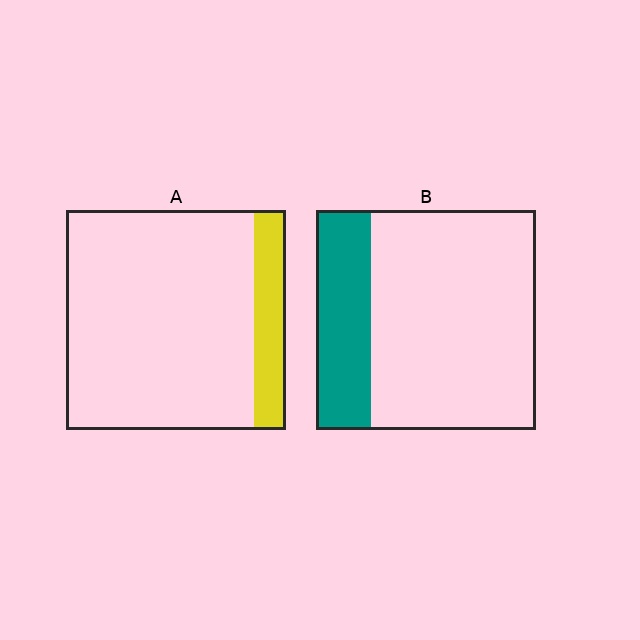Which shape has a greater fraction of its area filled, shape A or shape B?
Shape B.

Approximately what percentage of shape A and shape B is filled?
A is approximately 15% and B is approximately 25%.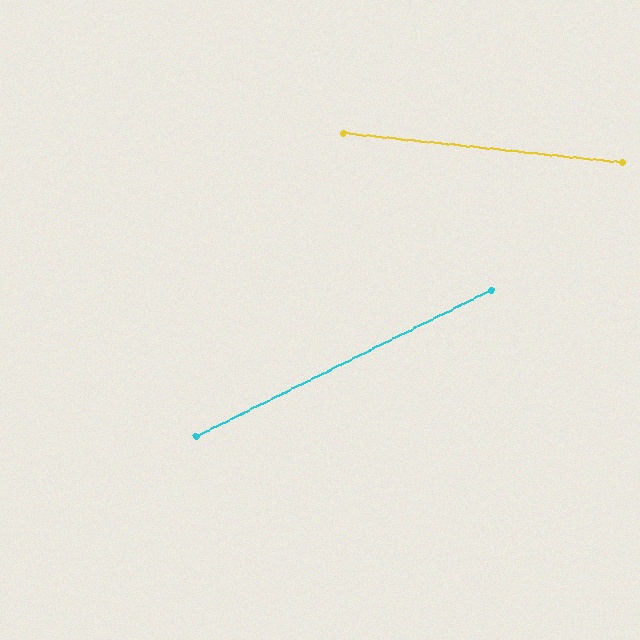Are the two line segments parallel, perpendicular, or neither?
Neither parallel nor perpendicular — they differ by about 32°.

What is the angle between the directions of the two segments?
Approximately 32 degrees.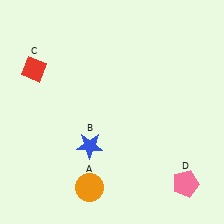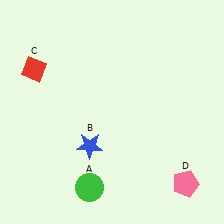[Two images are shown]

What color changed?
The circle (A) changed from orange in Image 1 to green in Image 2.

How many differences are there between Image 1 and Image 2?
There is 1 difference between the two images.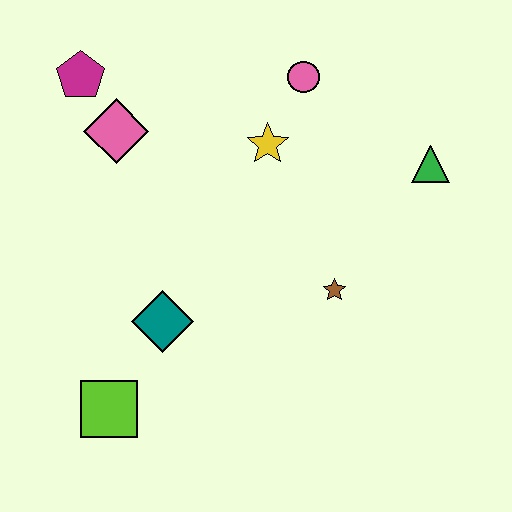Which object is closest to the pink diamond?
The magenta pentagon is closest to the pink diamond.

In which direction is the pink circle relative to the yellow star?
The pink circle is above the yellow star.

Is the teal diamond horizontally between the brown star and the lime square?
Yes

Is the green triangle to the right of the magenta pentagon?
Yes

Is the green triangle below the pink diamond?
Yes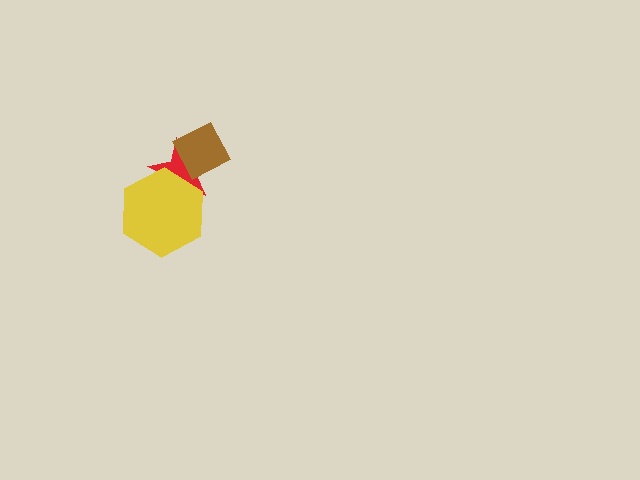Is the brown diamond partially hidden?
No, no other shape covers it.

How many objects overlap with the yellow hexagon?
1 object overlaps with the yellow hexagon.